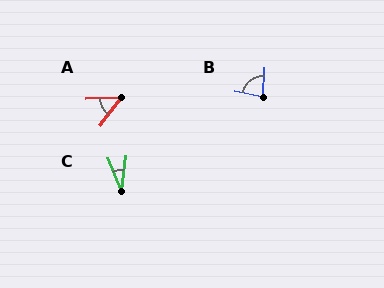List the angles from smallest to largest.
C (30°), A (51°), B (82°).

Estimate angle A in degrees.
Approximately 51 degrees.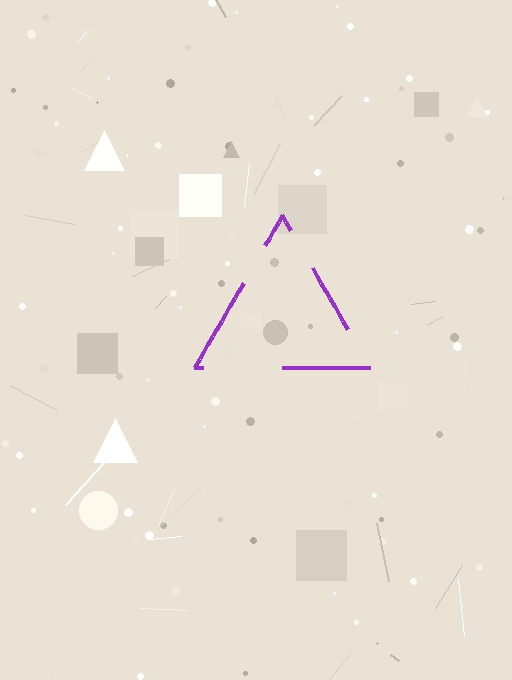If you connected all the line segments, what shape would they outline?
They would outline a triangle.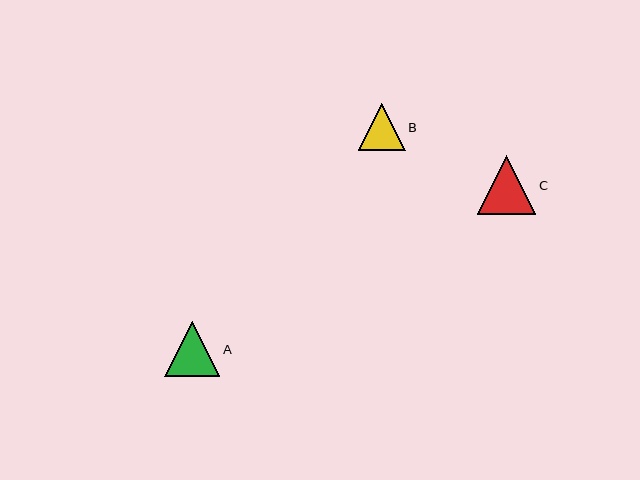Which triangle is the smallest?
Triangle B is the smallest with a size of approximately 46 pixels.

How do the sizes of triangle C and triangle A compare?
Triangle C and triangle A are approximately the same size.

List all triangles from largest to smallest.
From largest to smallest: C, A, B.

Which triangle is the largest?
Triangle C is the largest with a size of approximately 59 pixels.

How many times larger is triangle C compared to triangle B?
Triangle C is approximately 1.3 times the size of triangle B.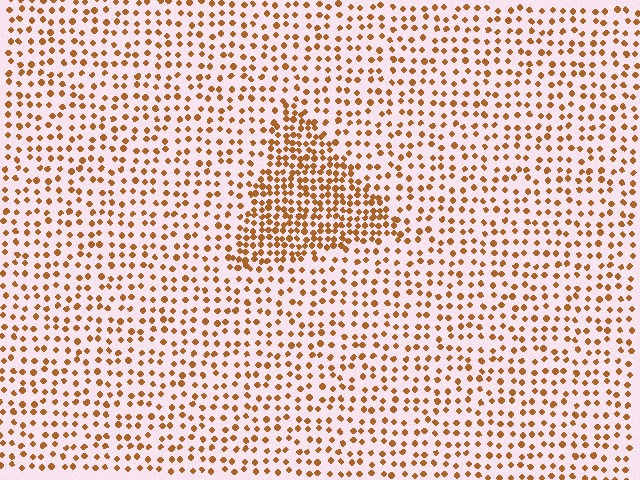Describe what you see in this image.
The image contains small brown elements arranged at two different densities. A triangle-shaped region is visible where the elements are more densely packed than the surrounding area.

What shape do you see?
I see a triangle.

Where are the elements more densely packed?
The elements are more densely packed inside the triangle boundary.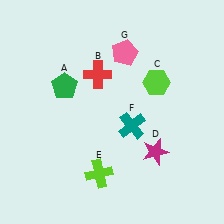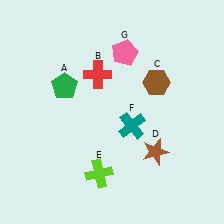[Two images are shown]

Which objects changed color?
C changed from lime to brown. D changed from magenta to brown.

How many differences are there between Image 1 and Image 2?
There are 2 differences between the two images.